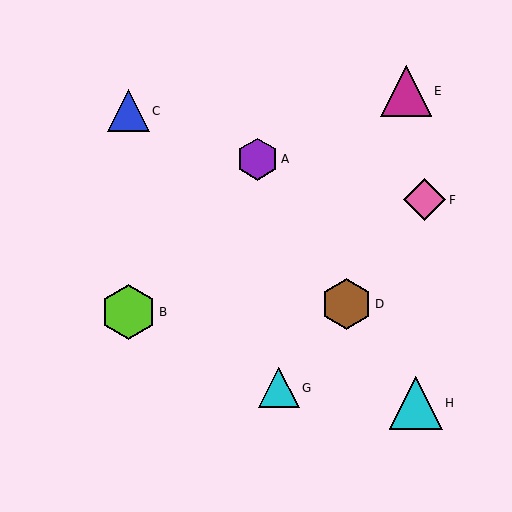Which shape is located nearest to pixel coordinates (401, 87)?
The magenta triangle (labeled E) at (406, 91) is nearest to that location.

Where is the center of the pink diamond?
The center of the pink diamond is at (425, 200).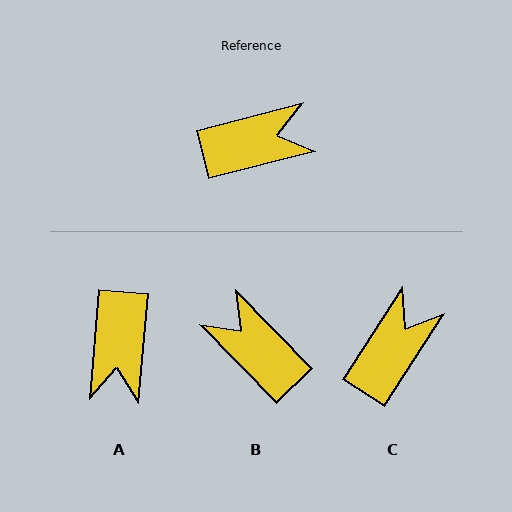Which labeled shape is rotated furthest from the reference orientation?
B, about 120 degrees away.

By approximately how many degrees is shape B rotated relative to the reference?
Approximately 120 degrees counter-clockwise.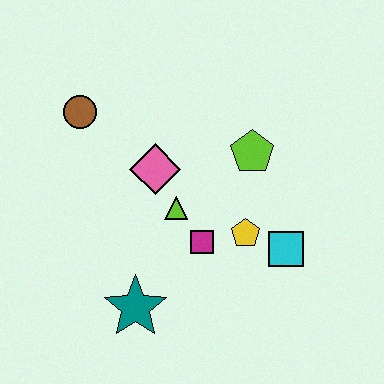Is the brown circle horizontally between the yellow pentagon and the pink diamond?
No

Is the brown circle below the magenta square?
No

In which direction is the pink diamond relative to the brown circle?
The pink diamond is to the right of the brown circle.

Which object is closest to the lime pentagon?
The yellow pentagon is closest to the lime pentagon.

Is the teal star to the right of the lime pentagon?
No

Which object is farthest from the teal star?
The brown circle is farthest from the teal star.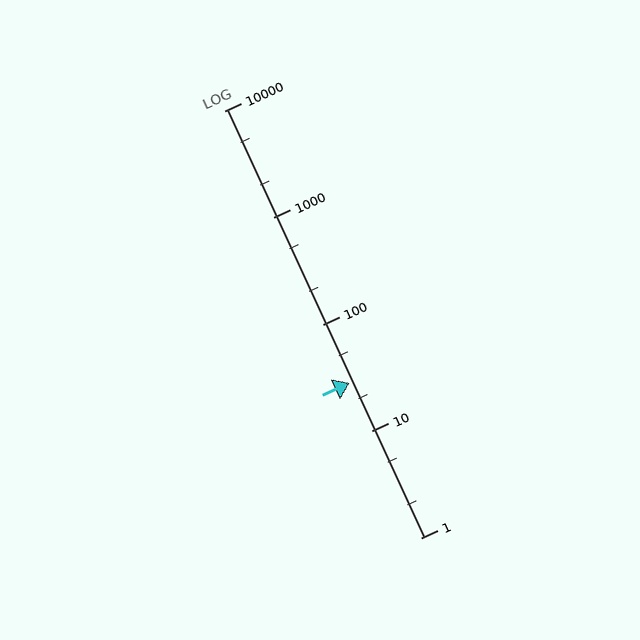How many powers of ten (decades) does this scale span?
The scale spans 4 decades, from 1 to 10000.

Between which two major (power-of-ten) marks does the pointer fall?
The pointer is between 10 and 100.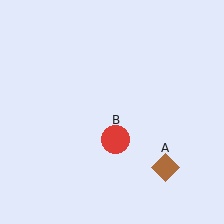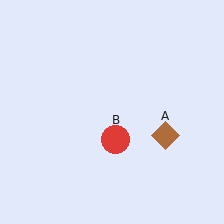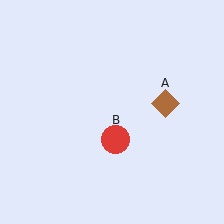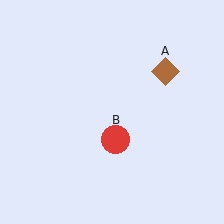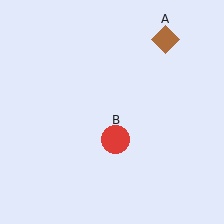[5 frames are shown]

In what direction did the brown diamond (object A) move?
The brown diamond (object A) moved up.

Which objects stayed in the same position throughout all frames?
Red circle (object B) remained stationary.